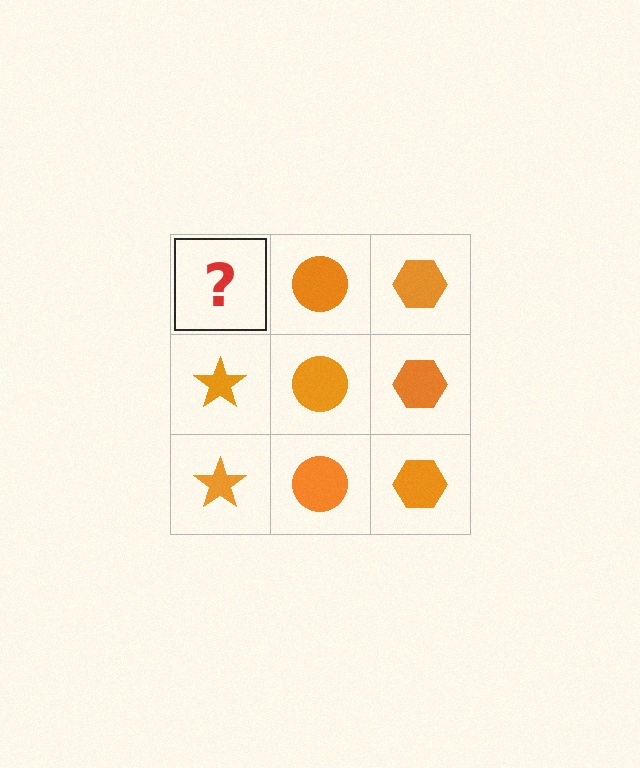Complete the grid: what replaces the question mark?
The question mark should be replaced with an orange star.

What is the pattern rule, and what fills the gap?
The rule is that each column has a consistent shape. The gap should be filled with an orange star.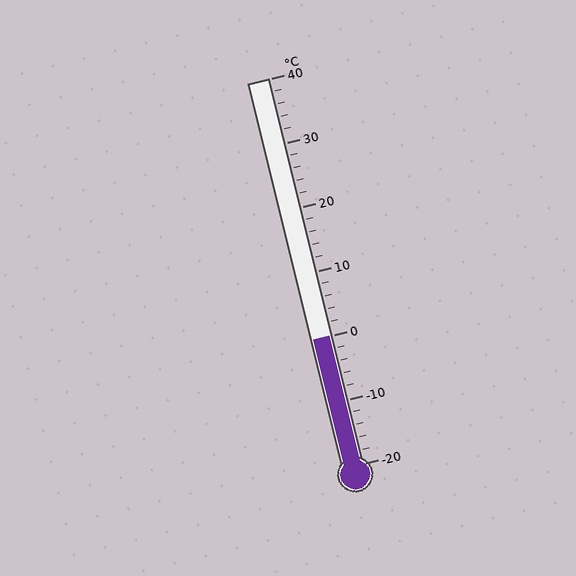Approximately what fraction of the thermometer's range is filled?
The thermometer is filled to approximately 35% of its range.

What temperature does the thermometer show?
The thermometer shows approximately 0°C.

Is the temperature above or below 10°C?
The temperature is below 10°C.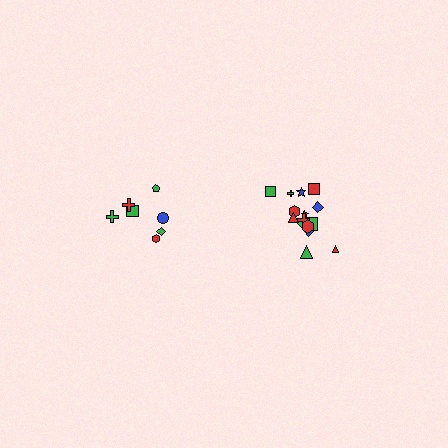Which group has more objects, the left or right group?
The right group.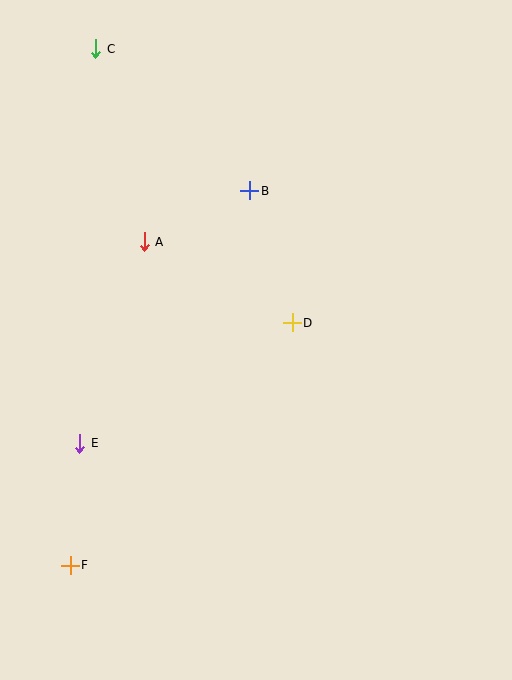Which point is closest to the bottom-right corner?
Point D is closest to the bottom-right corner.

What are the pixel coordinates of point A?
Point A is at (144, 242).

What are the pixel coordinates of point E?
Point E is at (80, 443).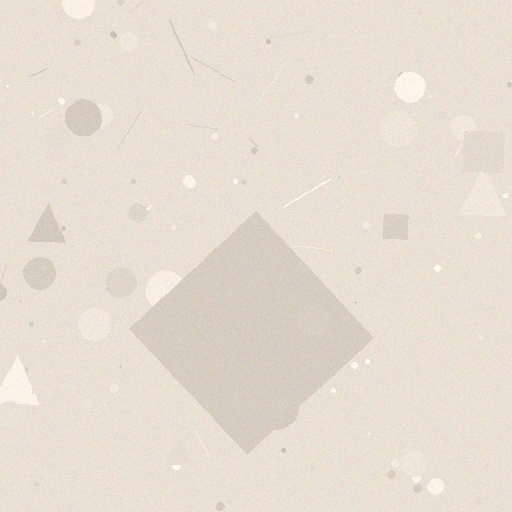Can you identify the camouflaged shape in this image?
The camouflaged shape is a diamond.